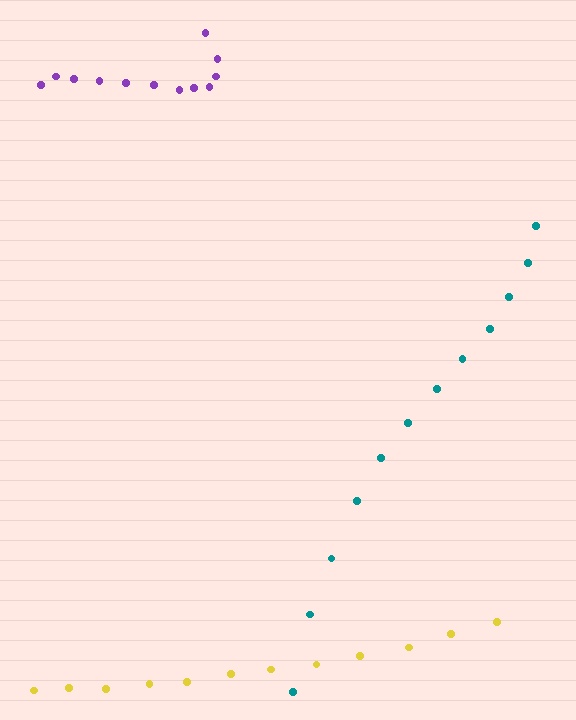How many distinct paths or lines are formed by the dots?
There are 3 distinct paths.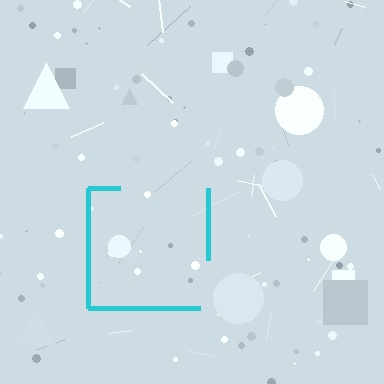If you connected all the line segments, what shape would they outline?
They would outline a square.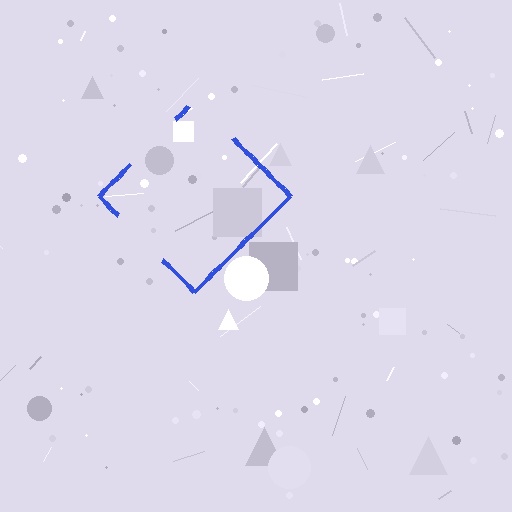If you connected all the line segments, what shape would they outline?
They would outline a diamond.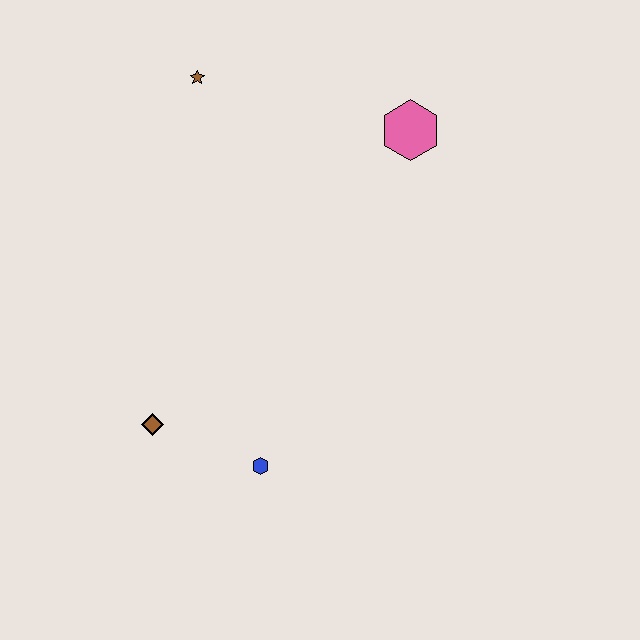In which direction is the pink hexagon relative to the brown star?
The pink hexagon is to the right of the brown star.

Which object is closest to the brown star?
The pink hexagon is closest to the brown star.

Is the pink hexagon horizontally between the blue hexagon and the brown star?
No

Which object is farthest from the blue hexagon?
The brown star is farthest from the blue hexagon.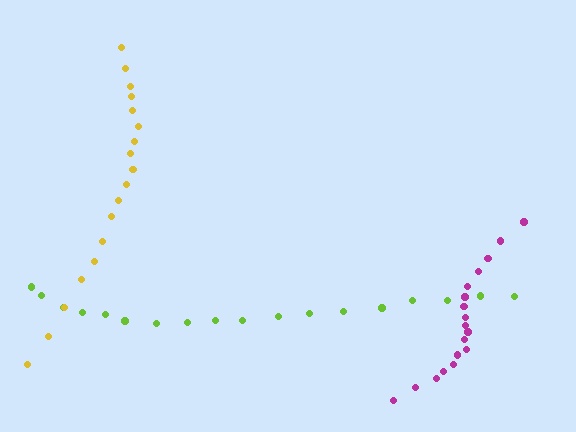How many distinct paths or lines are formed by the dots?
There are 3 distinct paths.